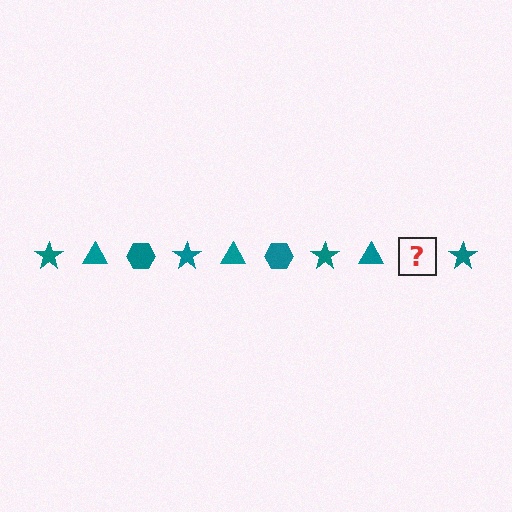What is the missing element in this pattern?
The missing element is a teal hexagon.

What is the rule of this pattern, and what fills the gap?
The rule is that the pattern cycles through star, triangle, hexagon shapes in teal. The gap should be filled with a teal hexagon.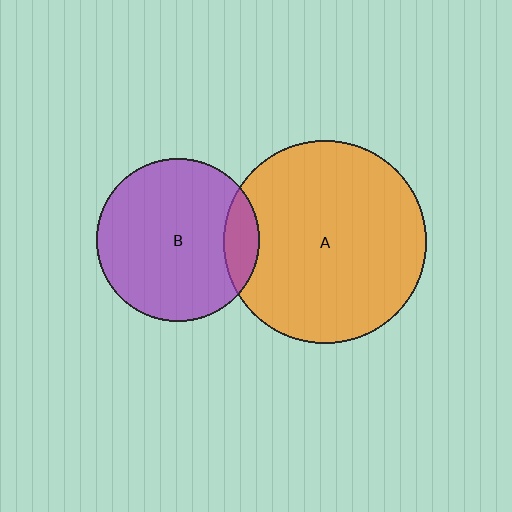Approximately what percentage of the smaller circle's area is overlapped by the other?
Approximately 15%.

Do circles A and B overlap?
Yes.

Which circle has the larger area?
Circle A (orange).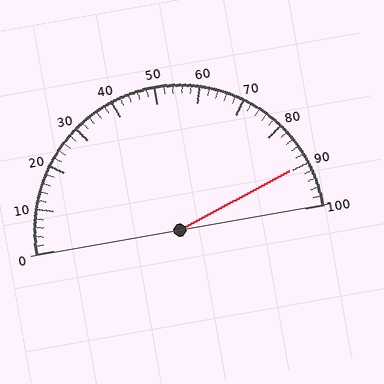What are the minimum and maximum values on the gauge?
The gauge ranges from 0 to 100.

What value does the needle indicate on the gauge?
The needle indicates approximately 90.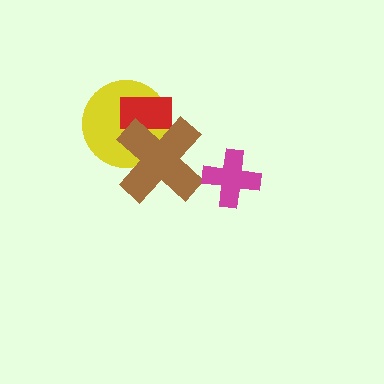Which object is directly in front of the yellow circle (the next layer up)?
The red rectangle is directly in front of the yellow circle.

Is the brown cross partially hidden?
No, no other shape covers it.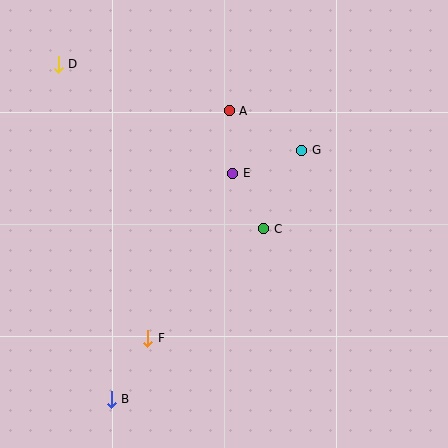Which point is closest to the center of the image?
Point C at (264, 229) is closest to the center.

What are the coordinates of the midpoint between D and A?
The midpoint between D and A is at (144, 88).